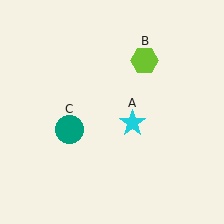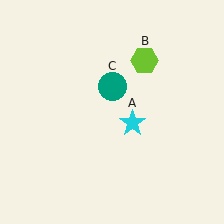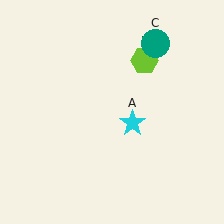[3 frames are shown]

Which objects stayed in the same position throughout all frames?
Cyan star (object A) and lime hexagon (object B) remained stationary.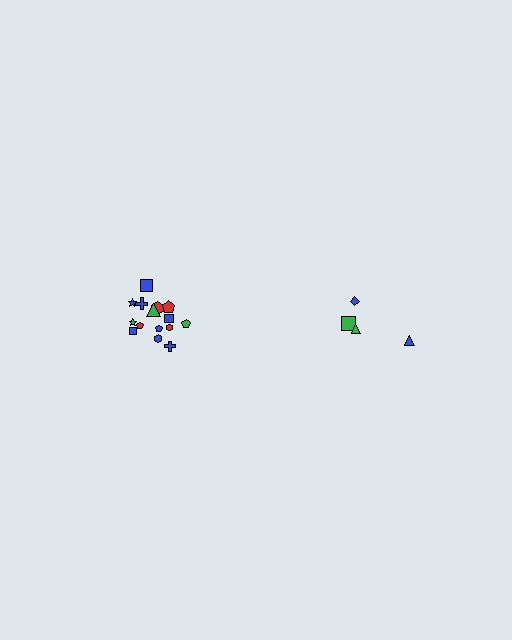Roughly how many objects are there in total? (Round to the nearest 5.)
Roughly 20 objects in total.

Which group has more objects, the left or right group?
The left group.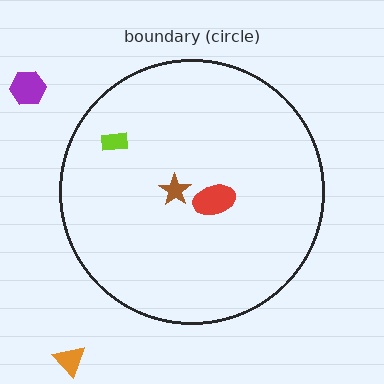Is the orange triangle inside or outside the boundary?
Outside.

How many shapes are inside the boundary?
3 inside, 2 outside.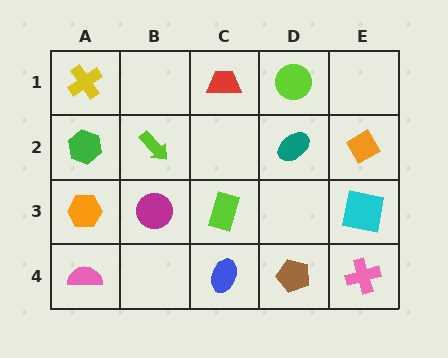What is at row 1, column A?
A yellow cross.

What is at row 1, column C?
A red trapezoid.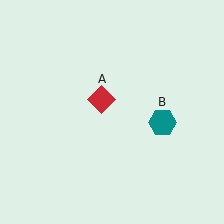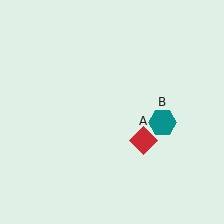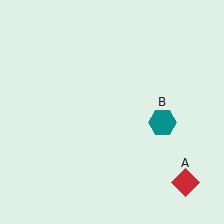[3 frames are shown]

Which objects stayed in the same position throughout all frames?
Teal hexagon (object B) remained stationary.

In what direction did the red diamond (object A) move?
The red diamond (object A) moved down and to the right.